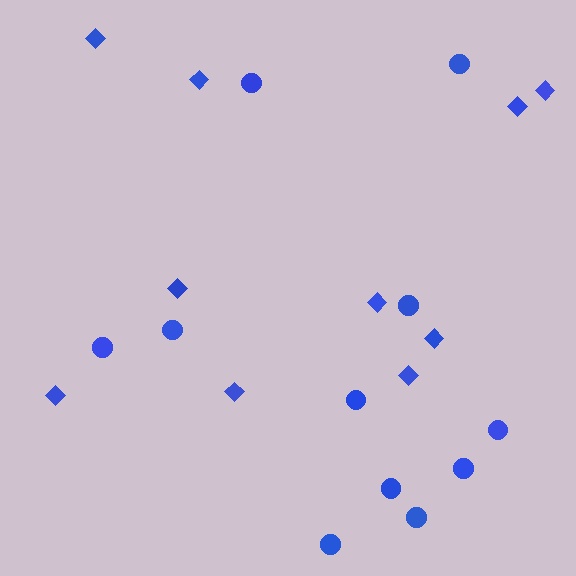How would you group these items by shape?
There are 2 groups: one group of diamonds (10) and one group of circles (11).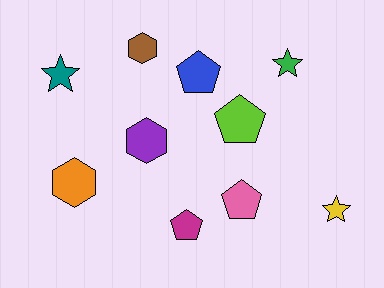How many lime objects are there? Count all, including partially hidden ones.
There is 1 lime object.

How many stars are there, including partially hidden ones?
There are 3 stars.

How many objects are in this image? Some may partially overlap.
There are 10 objects.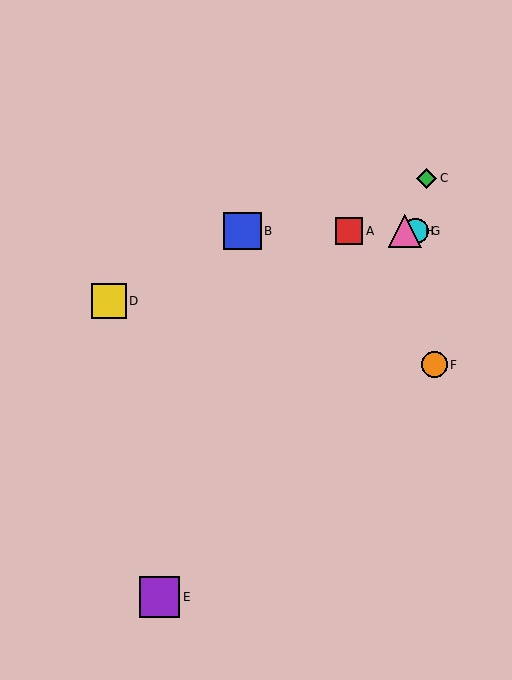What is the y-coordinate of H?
Object H is at y≈231.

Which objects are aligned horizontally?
Objects A, B, G, H are aligned horizontally.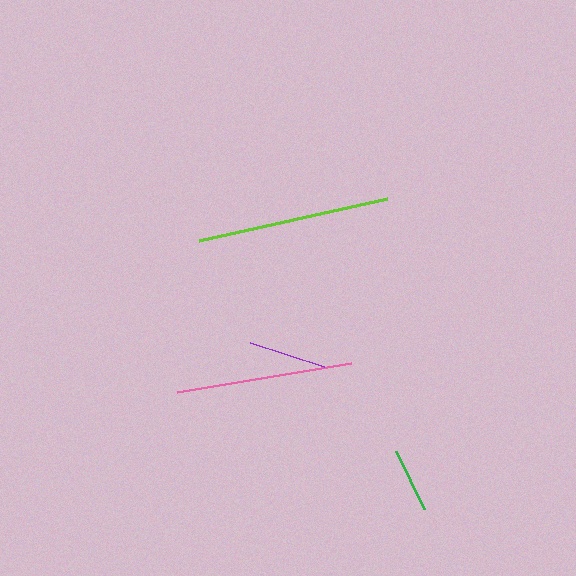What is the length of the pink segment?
The pink segment is approximately 177 pixels long.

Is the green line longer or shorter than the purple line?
The purple line is longer than the green line.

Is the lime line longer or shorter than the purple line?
The lime line is longer than the purple line.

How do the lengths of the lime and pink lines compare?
The lime and pink lines are approximately the same length.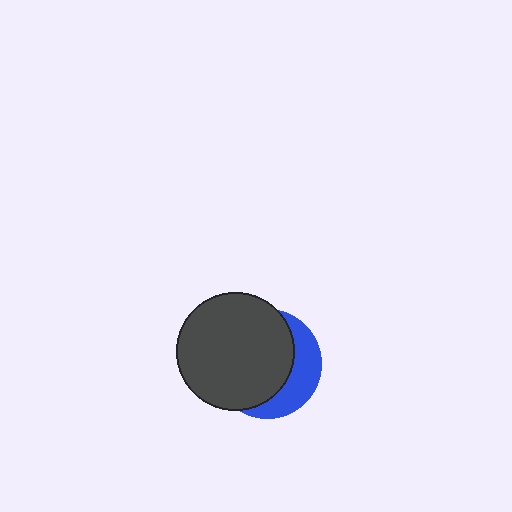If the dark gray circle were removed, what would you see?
You would see the complete blue circle.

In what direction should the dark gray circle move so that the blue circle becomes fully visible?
The dark gray circle should move left. That is the shortest direction to clear the overlap and leave the blue circle fully visible.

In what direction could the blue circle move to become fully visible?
The blue circle could move right. That would shift it out from behind the dark gray circle entirely.